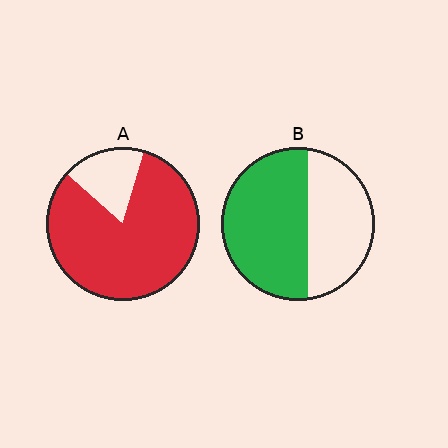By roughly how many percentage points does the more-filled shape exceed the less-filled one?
By roughly 25 percentage points (A over B).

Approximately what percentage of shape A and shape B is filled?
A is approximately 80% and B is approximately 60%.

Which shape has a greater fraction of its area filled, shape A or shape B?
Shape A.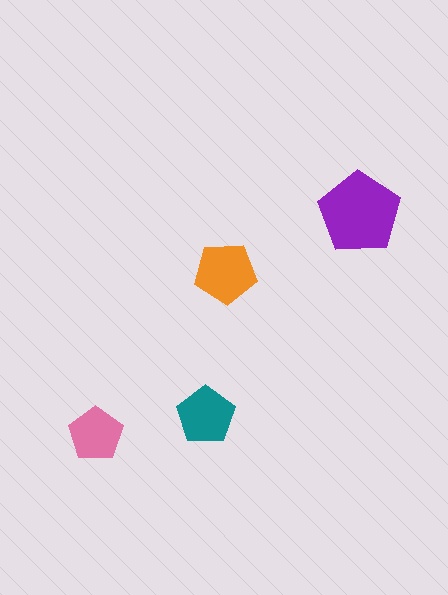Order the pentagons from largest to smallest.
the purple one, the orange one, the teal one, the pink one.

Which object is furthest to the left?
The pink pentagon is leftmost.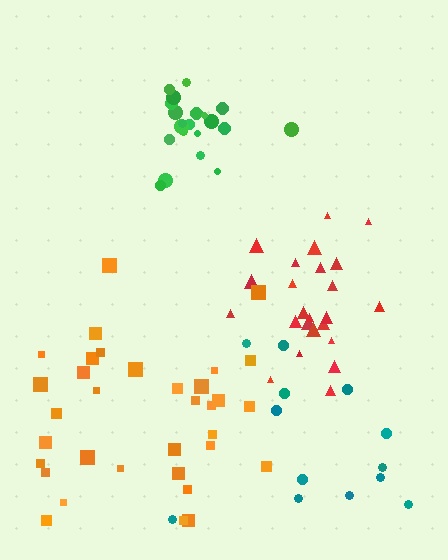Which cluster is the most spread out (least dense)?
Teal.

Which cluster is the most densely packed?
Green.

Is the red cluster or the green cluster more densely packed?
Green.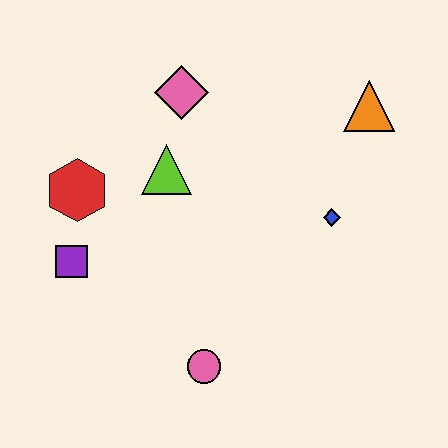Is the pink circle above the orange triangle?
No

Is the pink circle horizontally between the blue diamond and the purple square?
Yes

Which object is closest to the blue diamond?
The orange triangle is closest to the blue diamond.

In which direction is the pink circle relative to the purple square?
The pink circle is to the right of the purple square.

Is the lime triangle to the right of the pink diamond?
No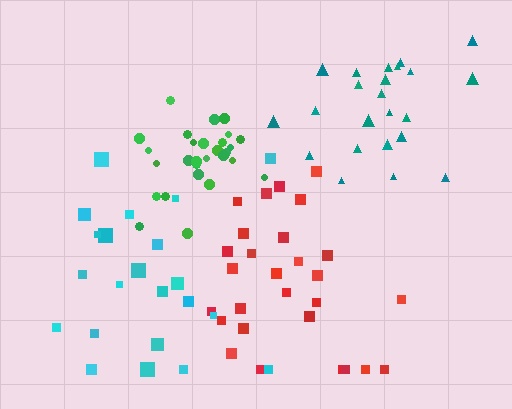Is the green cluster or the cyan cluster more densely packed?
Green.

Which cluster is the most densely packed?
Green.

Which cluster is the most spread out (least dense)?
Cyan.